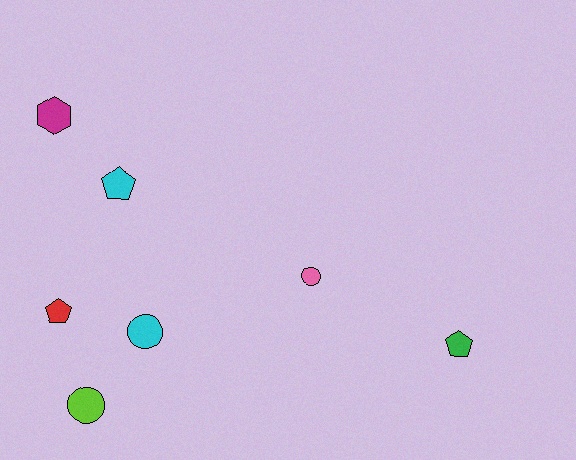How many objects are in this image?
There are 7 objects.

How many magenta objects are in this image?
There is 1 magenta object.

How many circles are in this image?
There are 3 circles.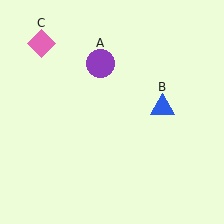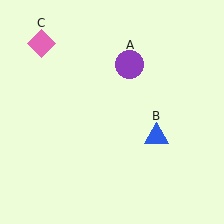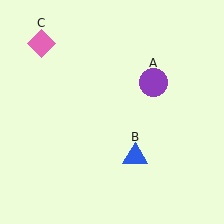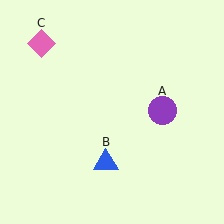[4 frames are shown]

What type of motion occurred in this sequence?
The purple circle (object A), blue triangle (object B) rotated clockwise around the center of the scene.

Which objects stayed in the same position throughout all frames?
Pink diamond (object C) remained stationary.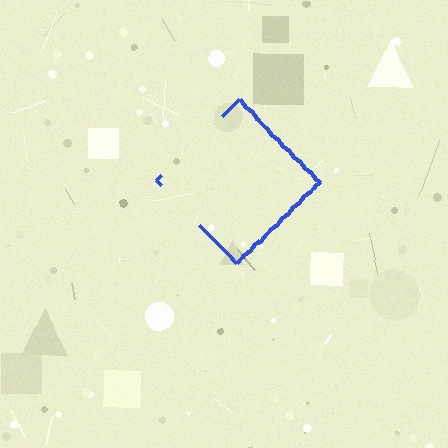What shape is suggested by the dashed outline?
The dashed outline suggests a diamond.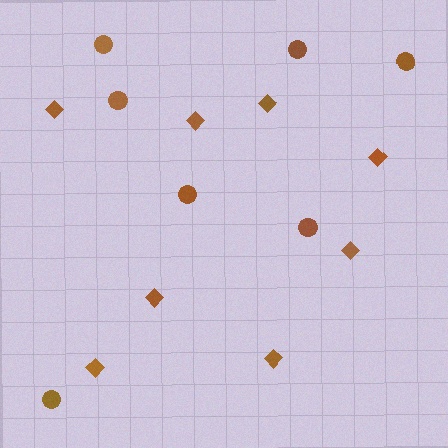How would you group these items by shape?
There are 2 groups: one group of diamonds (8) and one group of circles (7).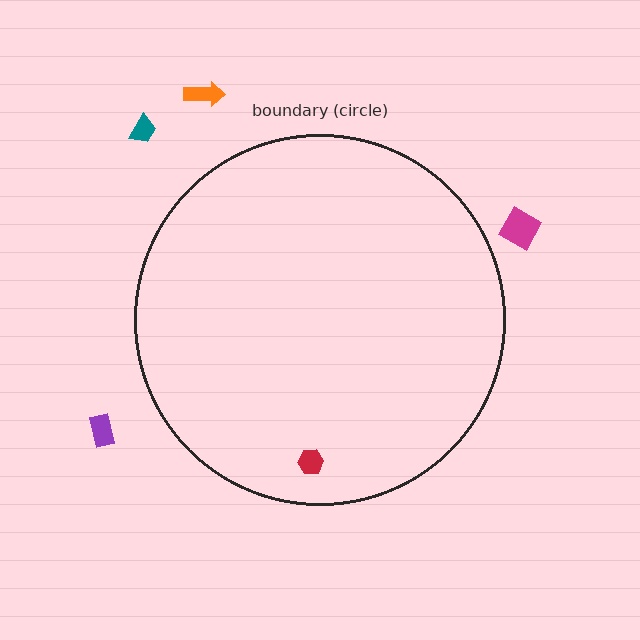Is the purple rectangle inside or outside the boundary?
Outside.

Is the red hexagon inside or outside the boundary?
Inside.